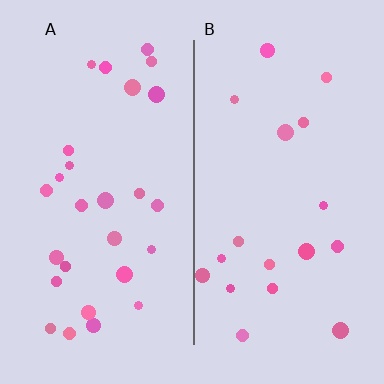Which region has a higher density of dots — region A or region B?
A (the left).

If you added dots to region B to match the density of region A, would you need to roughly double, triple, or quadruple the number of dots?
Approximately double.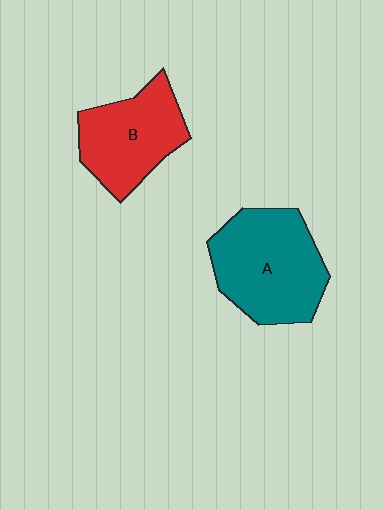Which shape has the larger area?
Shape A (teal).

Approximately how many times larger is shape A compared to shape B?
Approximately 1.3 times.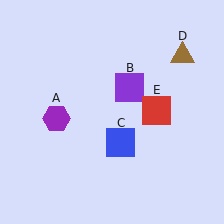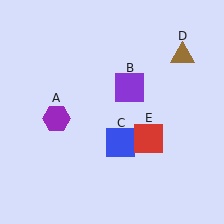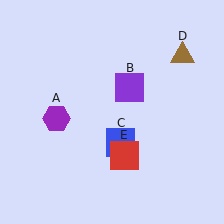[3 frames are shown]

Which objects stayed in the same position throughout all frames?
Purple hexagon (object A) and purple square (object B) and blue square (object C) and brown triangle (object D) remained stationary.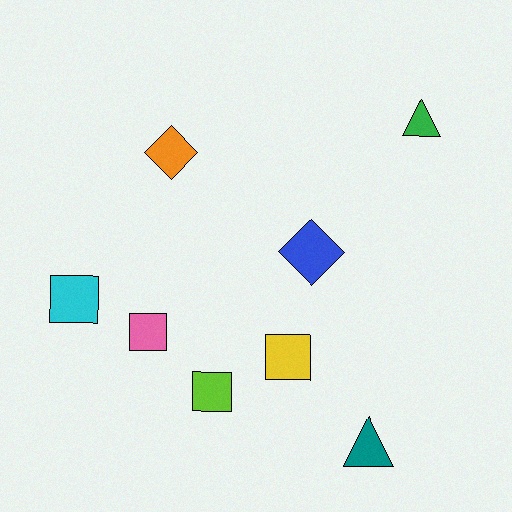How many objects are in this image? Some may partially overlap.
There are 8 objects.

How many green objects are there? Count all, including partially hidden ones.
There is 1 green object.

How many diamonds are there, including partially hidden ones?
There are 2 diamonds.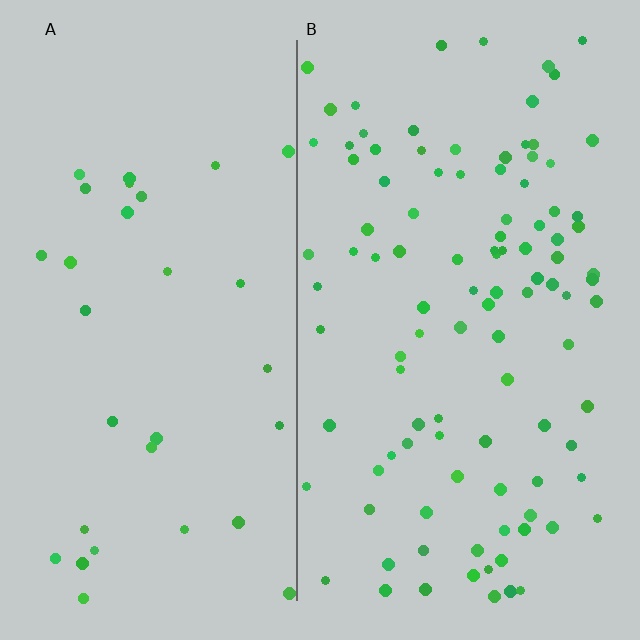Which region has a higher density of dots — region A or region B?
B (the right).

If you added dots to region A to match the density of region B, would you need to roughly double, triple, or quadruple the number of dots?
Approximately triple.